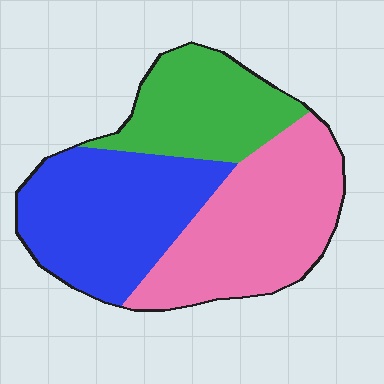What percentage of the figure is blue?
Blue takes up between a third and a half of the figure.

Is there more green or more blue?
Blue.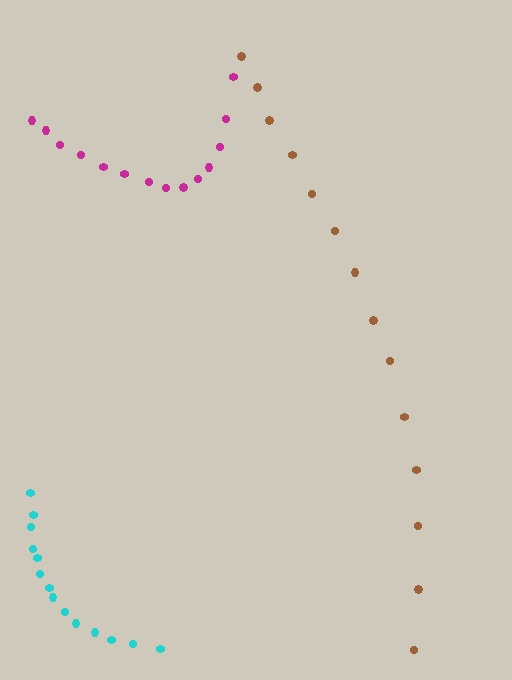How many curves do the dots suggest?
There are 3 distinct paths.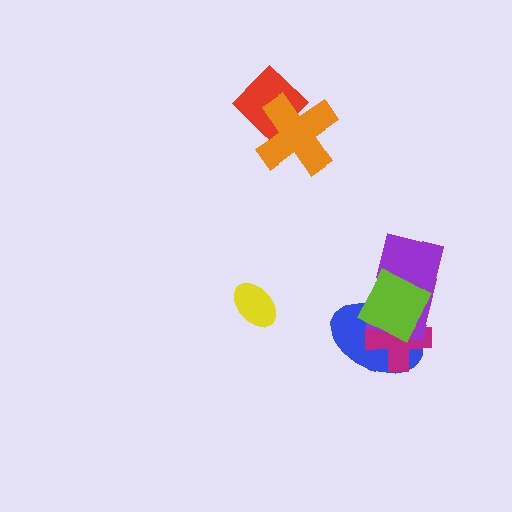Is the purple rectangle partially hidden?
Yes, it is partially covered by another shape.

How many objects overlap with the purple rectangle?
3 objects overlap with the purple rectangle.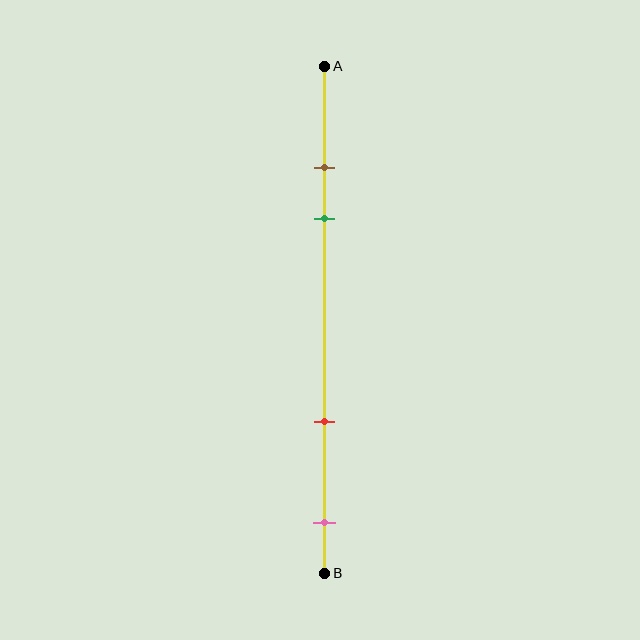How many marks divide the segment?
There are 4 marks dividing the segment.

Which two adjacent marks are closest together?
The brown and green marks are the closest adjacent pair.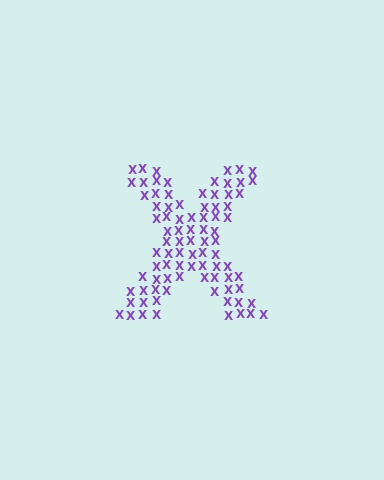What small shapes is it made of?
It is made of small letter X's.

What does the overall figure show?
The overall figure shows the letter X.